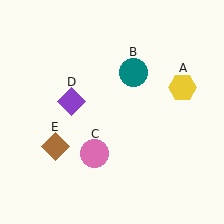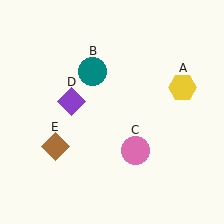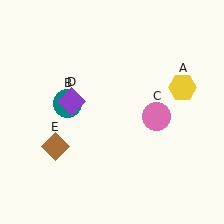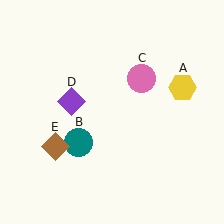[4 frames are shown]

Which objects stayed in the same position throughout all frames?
Yellow hexagon (object A) and purple diamond (object D) and brown diamond (object E) remained stationary.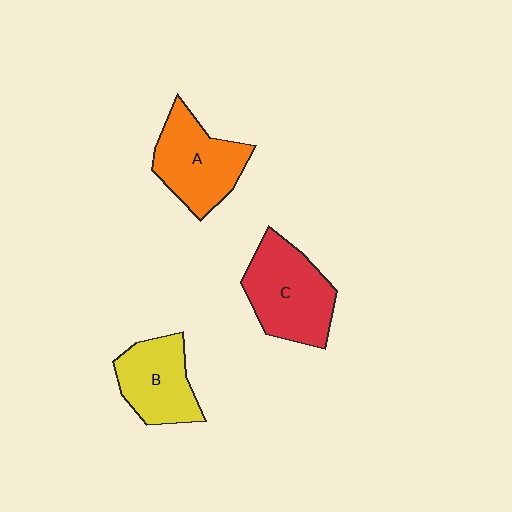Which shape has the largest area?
Shape C (red).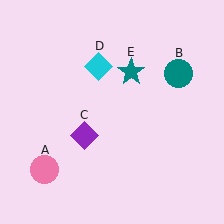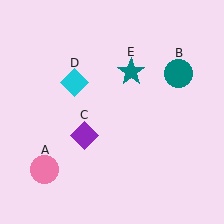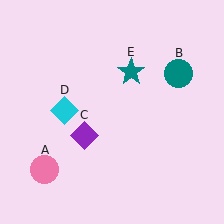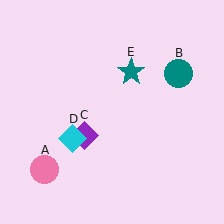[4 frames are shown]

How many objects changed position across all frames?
1 object changed position: cyan diamond (object D).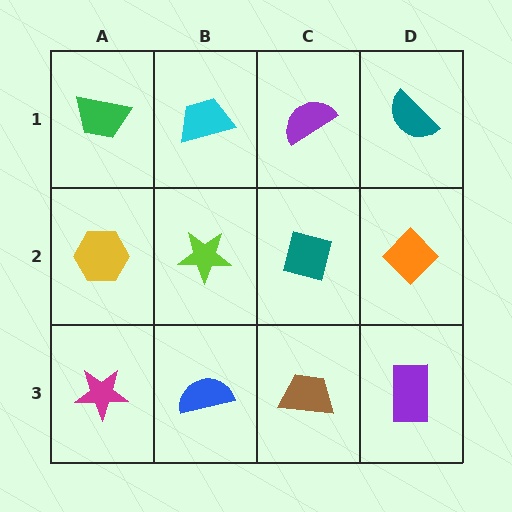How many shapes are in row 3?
4 shapes.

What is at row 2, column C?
A teal square.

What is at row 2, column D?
An orange diamond.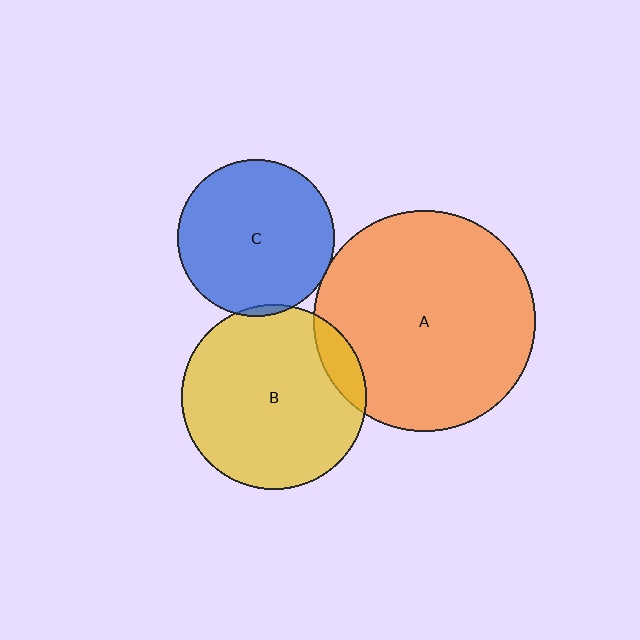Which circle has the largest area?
Circle A (orange).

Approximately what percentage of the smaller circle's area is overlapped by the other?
Approximately 5%.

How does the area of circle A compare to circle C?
Approximately 2.0 times.